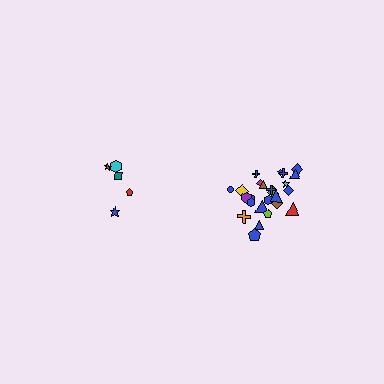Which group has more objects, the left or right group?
The right group.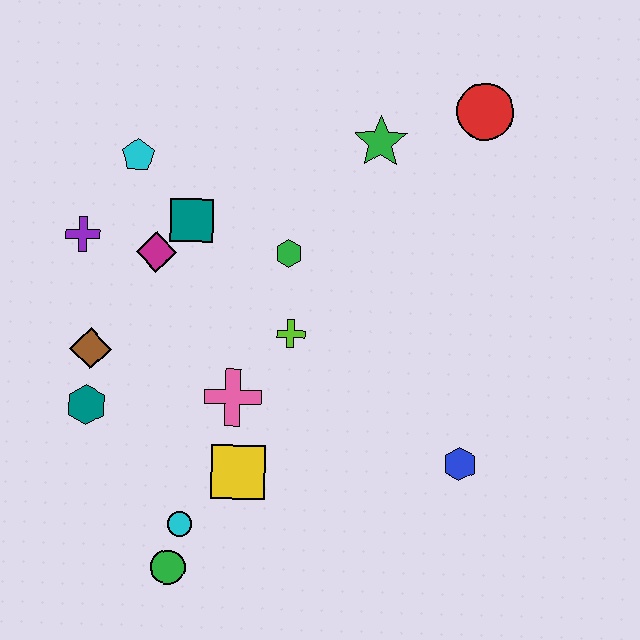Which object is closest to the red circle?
The green star is closest to the red circle.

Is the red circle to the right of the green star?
Yes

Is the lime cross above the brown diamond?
Yes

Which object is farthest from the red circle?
The green circle is farthest from the red circle.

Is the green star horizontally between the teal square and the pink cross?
No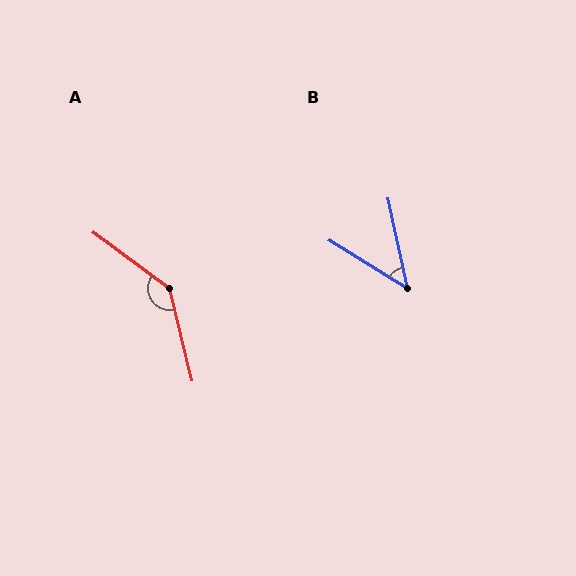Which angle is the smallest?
B, at approximately 46 degrees.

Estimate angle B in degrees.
Approximately 46 degrees.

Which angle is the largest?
A, at approximately 140 degrees.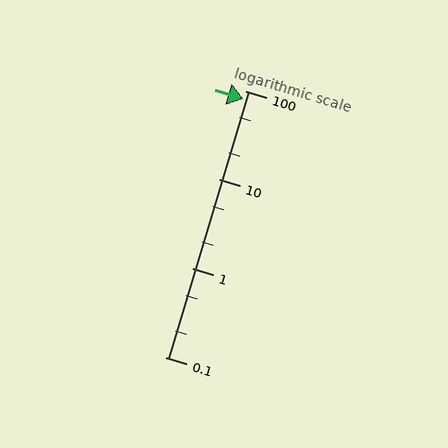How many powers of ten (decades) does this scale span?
The scale spans 3 decades, from 0.1 to 100.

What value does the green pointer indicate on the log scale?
The pointer indicates approximately 81.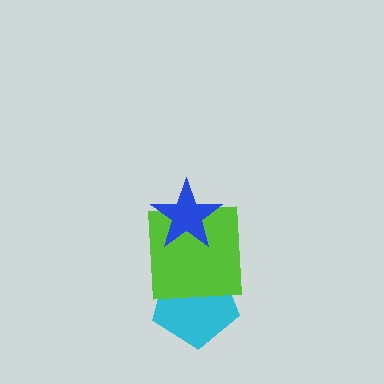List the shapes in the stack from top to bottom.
From top to bottom: the blue star, the lime square, the cyan pentagon.